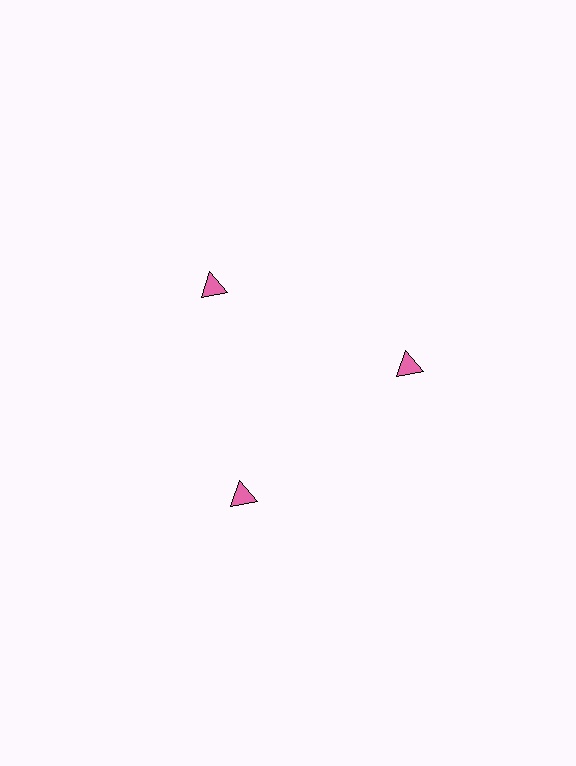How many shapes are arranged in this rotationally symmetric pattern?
There are 3 shapes, arranged in 3 groups of 1.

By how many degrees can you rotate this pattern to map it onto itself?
The pattern maps onto itself every 120 degrees of rotation.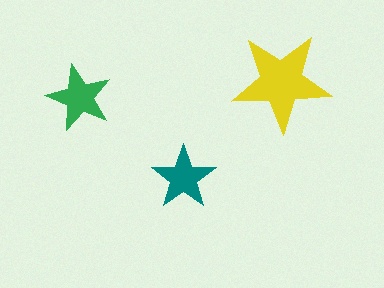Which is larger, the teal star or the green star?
The green one.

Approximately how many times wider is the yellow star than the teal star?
About 1.5 times wider.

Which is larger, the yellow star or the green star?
The yellow one.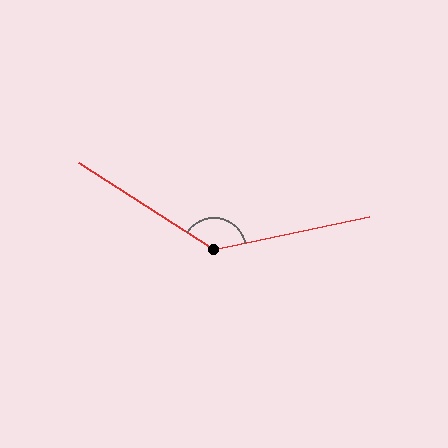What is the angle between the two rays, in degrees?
Approximately 135 degrees.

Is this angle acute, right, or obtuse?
It is obtuse.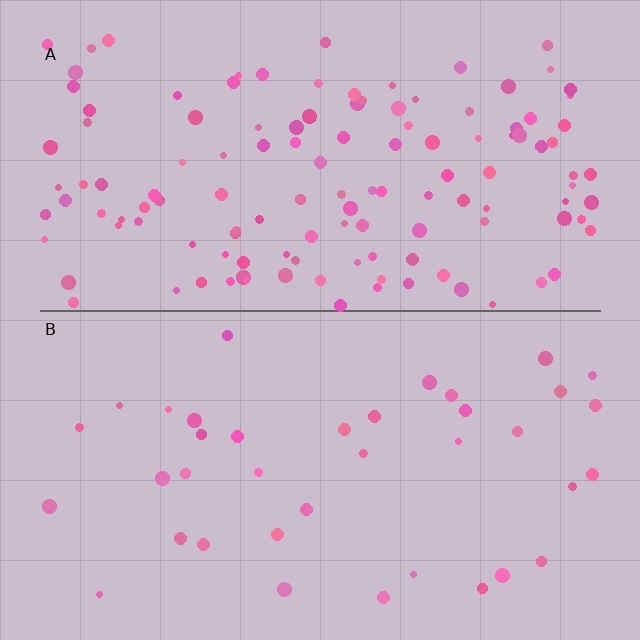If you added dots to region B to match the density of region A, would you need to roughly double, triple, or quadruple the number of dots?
Approximately triple.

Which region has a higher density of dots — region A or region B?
A (the top).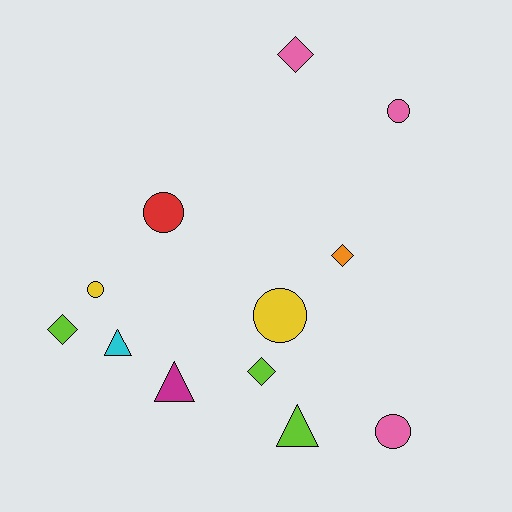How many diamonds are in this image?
There are 4 diamonds.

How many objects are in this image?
There are 12 objects.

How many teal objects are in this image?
There are no teal objects.